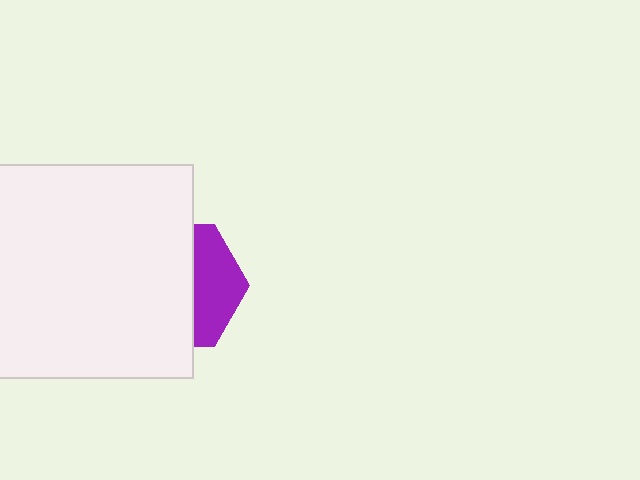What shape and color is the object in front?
The object in front is a white rectangle.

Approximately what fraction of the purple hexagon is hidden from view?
Roughly 63% of the purple hexagon is hidden behind the white rectangle.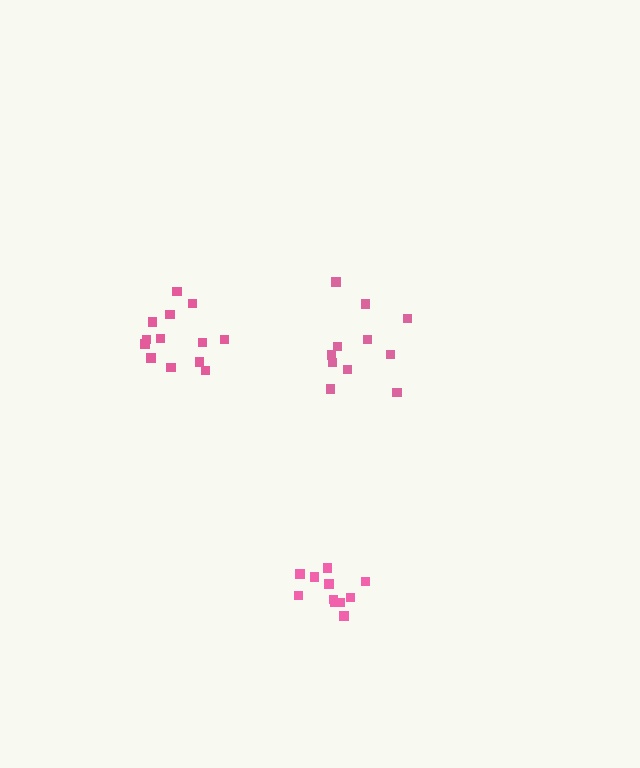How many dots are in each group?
Group 1: 13 dots, Group 2: 11 dots, Group 3: 11 dots (35 total).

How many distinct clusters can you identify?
There are 3 distinct clusters.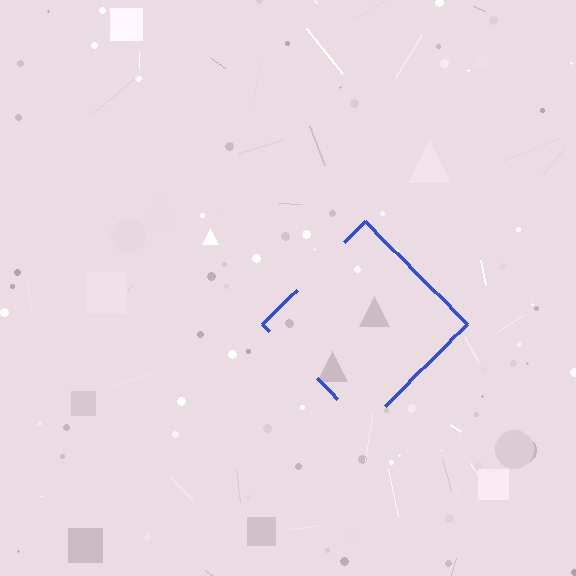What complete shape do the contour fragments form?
The contour fragments form a diamond.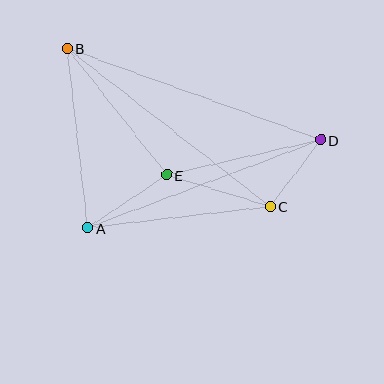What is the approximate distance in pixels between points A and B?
The distance between A and B is approximately 181 pixels.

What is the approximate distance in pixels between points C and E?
The distance between C and E is approximately 108 pixels.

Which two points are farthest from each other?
Points B and D are farthest from each other.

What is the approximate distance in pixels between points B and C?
The distance between B and C is approximately 258 pixels.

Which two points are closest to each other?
Points C and D are closest to each other.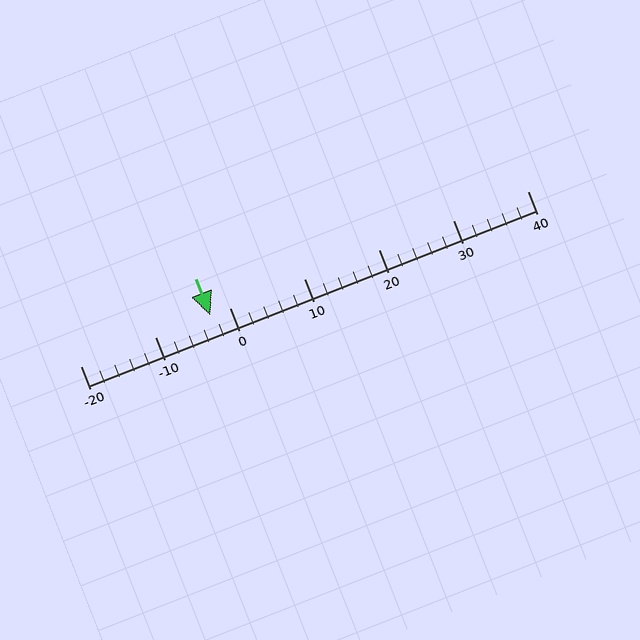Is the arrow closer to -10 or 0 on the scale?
The arrow is closer to 0.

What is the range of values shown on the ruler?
The ruler shows values from -20 to 40.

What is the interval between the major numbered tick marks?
The major tick marks are spaced 10 units apart.